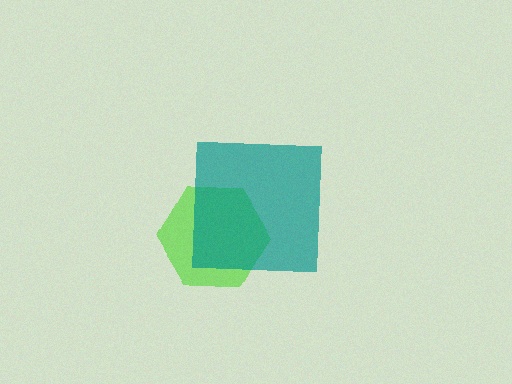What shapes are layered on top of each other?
The layered shapes are: a lime hexagon, a teal square.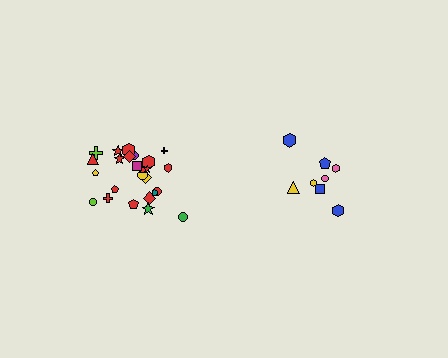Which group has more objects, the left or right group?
The left group.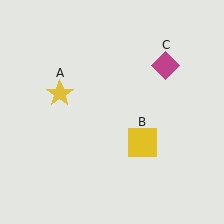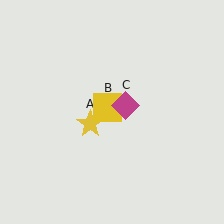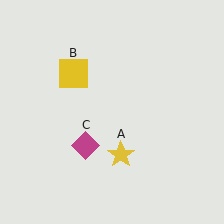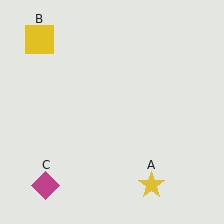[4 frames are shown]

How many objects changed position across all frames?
3 objects changed position: yellow star (object A), yellow square (object B), magenta diamond (object C).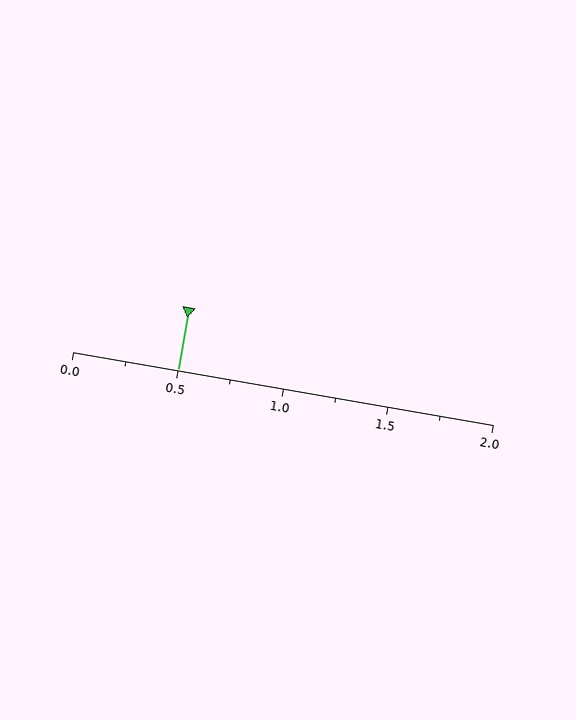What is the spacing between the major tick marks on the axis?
The major ticks are spaced 0.5 apart.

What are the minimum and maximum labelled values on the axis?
The axis runs from 0.0 to 2.0.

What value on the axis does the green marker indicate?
The marker indicates approximately 0.5.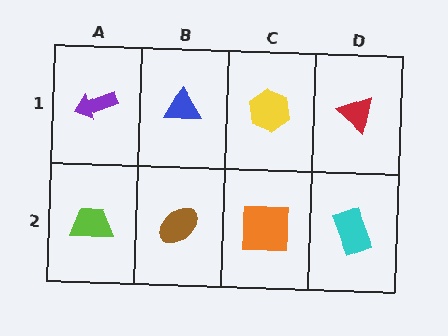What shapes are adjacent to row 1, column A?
A lime trapezoid (row 2, column A), a blue triangle (row 1, column B).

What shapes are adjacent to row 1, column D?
A cyan rectangle (row 2, column D), a yellow hexagon (row 1, column C).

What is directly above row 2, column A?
A purple arrow.